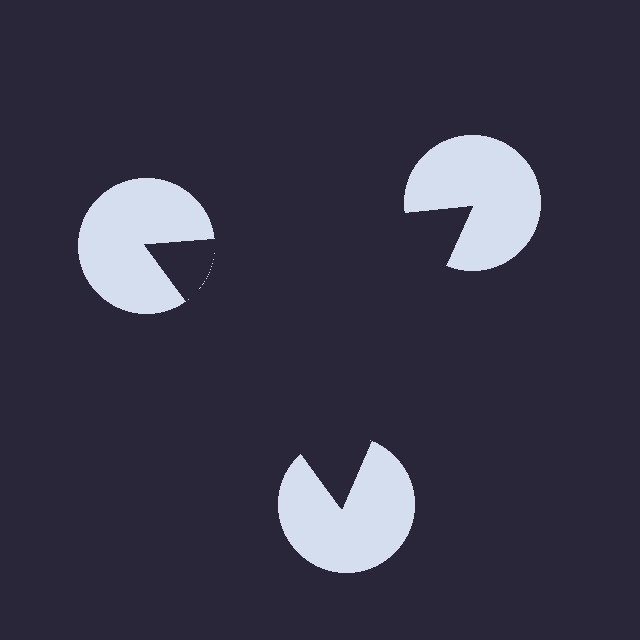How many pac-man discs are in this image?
There are 3 — one at each vertex of the illusory triangle.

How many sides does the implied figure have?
3 sides.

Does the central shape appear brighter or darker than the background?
It typically appears slightly darker than the background, even though no actual brightness change is drawn.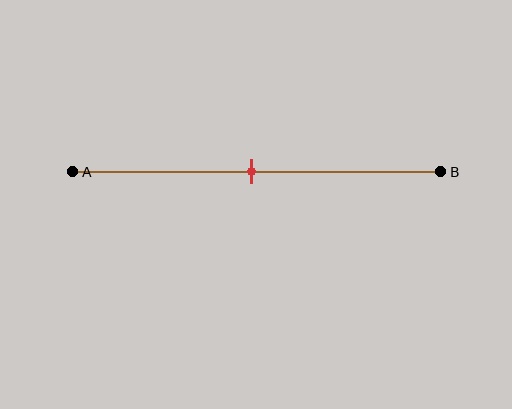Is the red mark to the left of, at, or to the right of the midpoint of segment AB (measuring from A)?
The red mark is approximately at the midpoint of segment AB.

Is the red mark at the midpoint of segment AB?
Yes, the mark is approximately at the midpoint.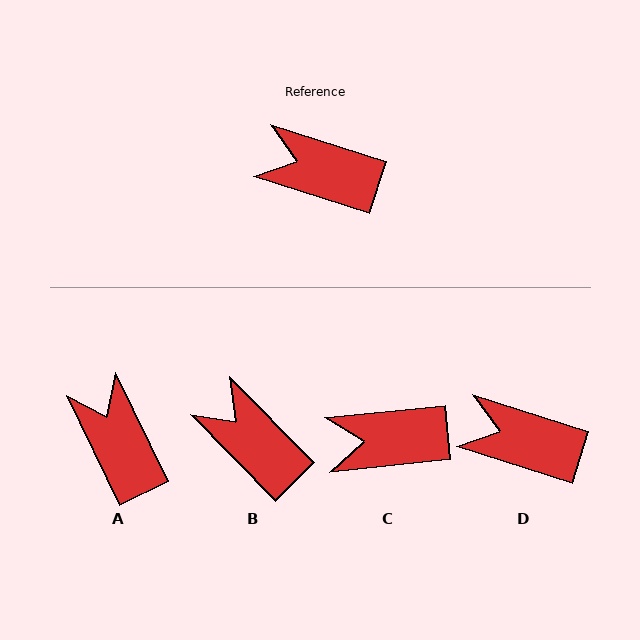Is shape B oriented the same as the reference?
No, it is off by about 28 degrees.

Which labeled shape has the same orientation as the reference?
D.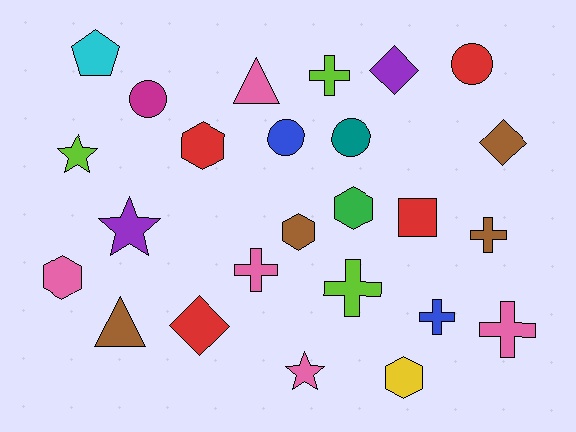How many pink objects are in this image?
There are 5 pink objects.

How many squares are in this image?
There is 1 square.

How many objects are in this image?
There are 25 objects.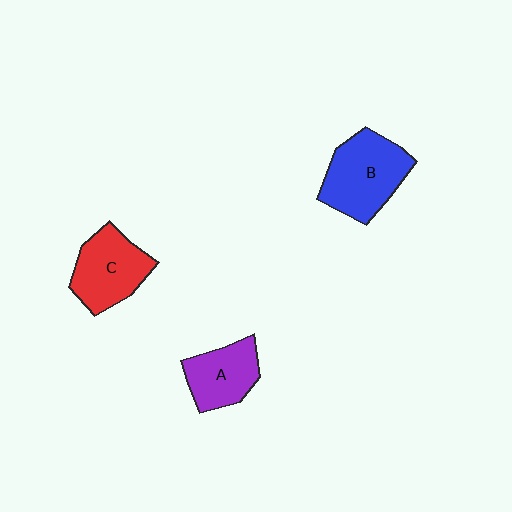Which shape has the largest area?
Shape B (blue).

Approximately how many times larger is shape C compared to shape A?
Approximately 1.2 times.